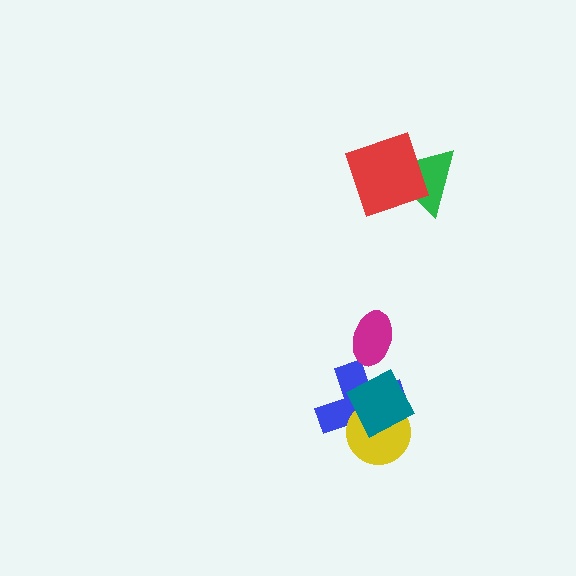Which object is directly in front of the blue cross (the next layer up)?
The yellow circle is directly in front of the blue cross.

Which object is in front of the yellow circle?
The teal diamond is in front of the yellow circle.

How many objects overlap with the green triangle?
1 object overlaps with the green triangle.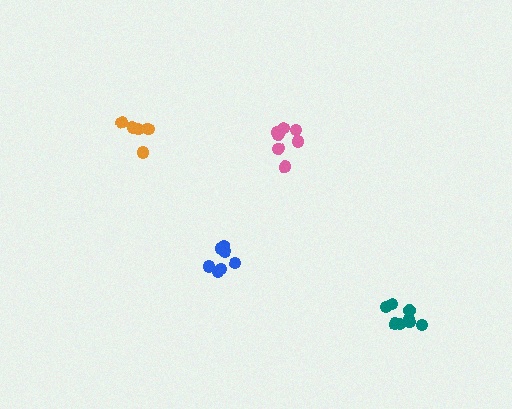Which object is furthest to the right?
The teal cluster is rightmost.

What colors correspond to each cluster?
The clusters are colored: orange, teal, pink, blue.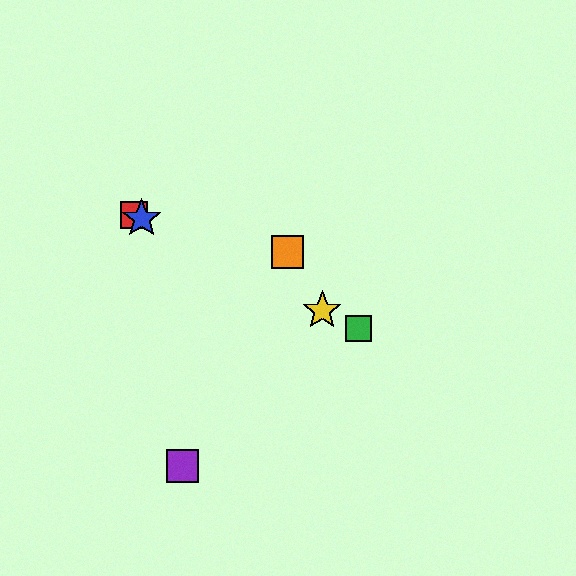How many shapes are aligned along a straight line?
4 shapes (the red square, the blue star, the green square, the yellow star) are aligned along a straight line.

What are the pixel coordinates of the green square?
The green square is at (358, 329).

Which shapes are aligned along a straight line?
The red square, the blue star, the green square, the yellow star are aligned along a straight line.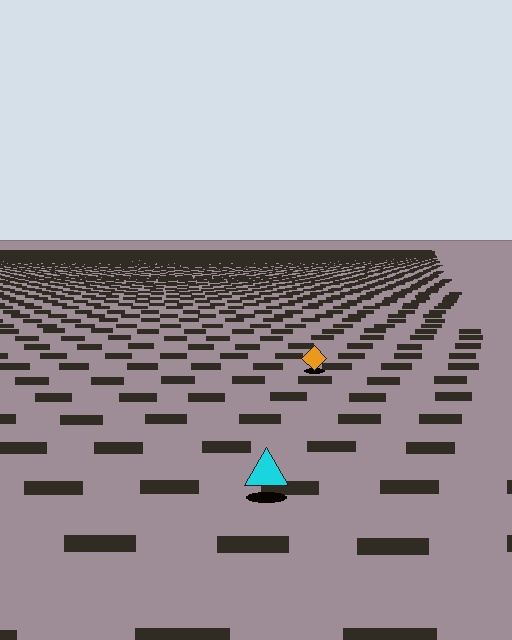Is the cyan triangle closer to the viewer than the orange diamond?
Yes. The cyan triangle is closer — you can tell from the texture gradient: the ground texture is coarser near it.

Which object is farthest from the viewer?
The orange diamond is farthest from the viewer. It appears smaller and the ground texture around it is denser.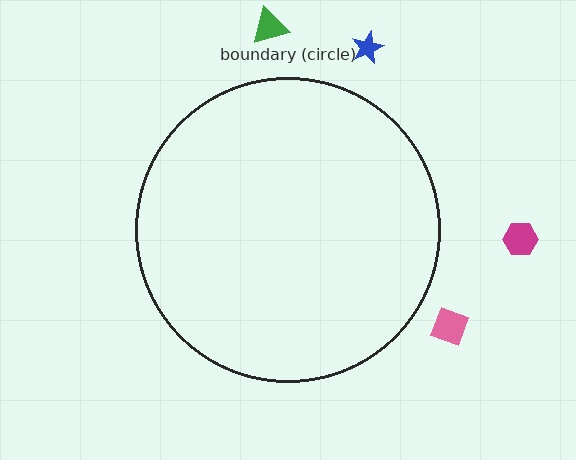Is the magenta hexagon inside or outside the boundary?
Outside.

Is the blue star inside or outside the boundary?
Outside.